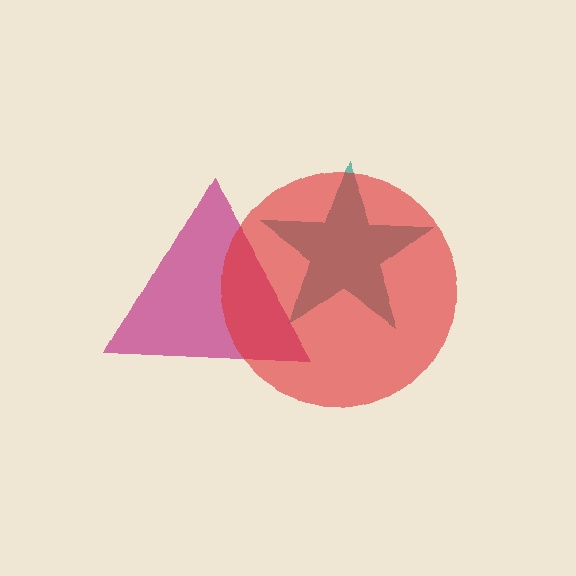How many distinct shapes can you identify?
There are 3 distinct shapes: a teal star, a magenta triangle, a red circle.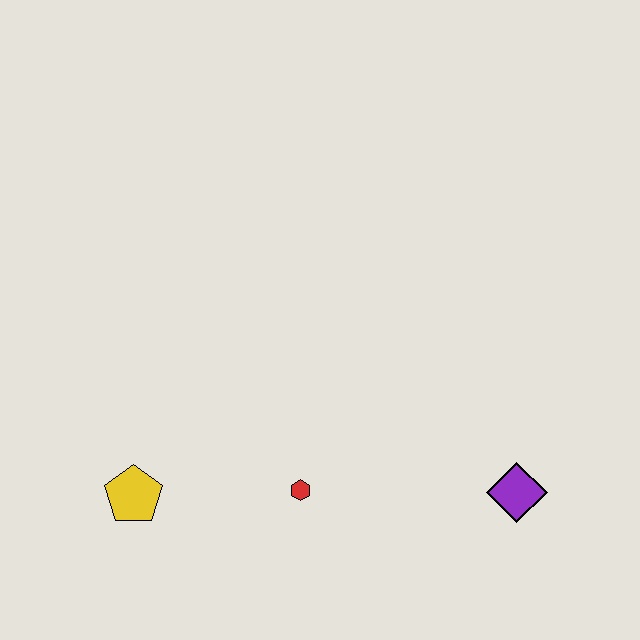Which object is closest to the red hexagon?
The yellow pentagon is closest to the red hexagon.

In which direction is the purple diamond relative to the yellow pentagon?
The purple diamond is to the right of the yellow pentagon.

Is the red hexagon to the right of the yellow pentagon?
Yes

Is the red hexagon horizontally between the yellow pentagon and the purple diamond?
Yes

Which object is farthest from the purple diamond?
The yellow pentagon is farthest from the purple diamond.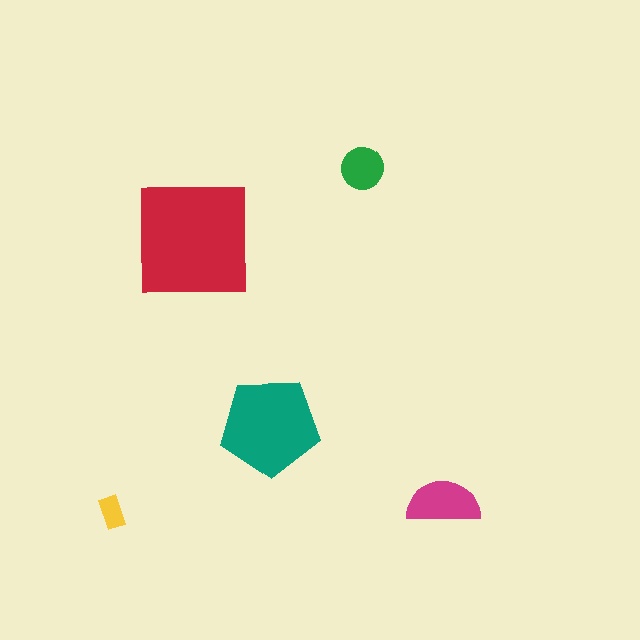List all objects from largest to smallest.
The red square, the teal pentagon, the magenta semicircle, the green circle, the yellow rectangle.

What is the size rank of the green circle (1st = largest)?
4th.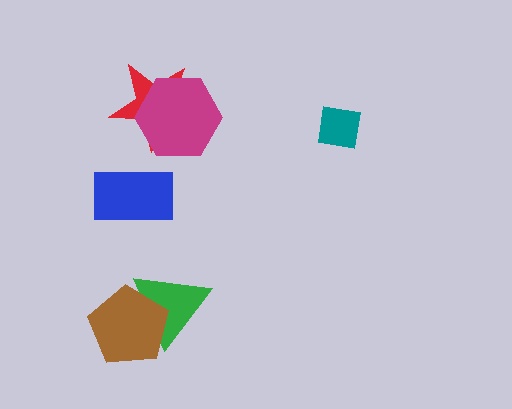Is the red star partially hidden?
Yes, it is partially covered by another shape.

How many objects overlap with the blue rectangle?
0 objects overlap with the blue rectangle.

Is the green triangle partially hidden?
Yes, it is partially covered by another shape.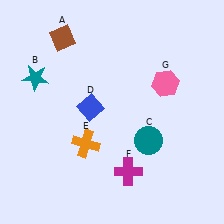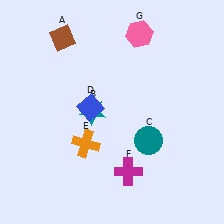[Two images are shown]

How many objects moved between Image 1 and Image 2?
2 objects moved between the two images.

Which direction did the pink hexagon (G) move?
The pink hexagon (G) moved up.